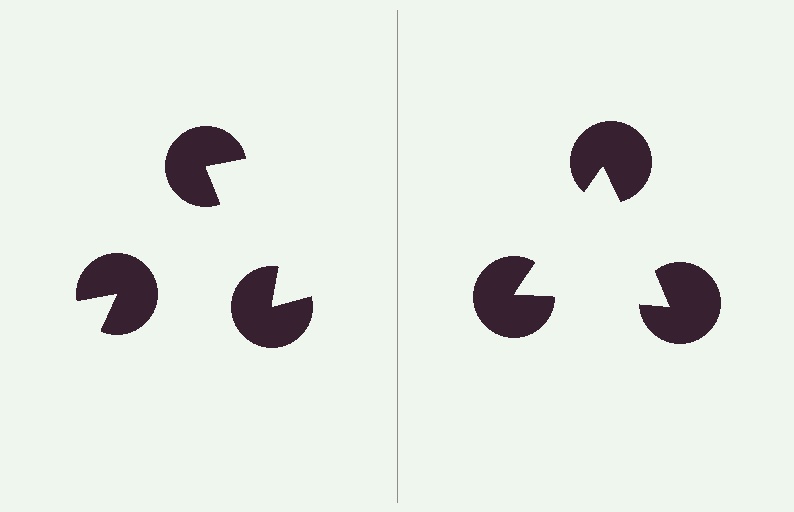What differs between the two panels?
The pac-man discs are positioned identically on both sides; only the wedge orientations differ. On the right they align to a triangle; on the left they are misaligned.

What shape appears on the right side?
An illusory triangle.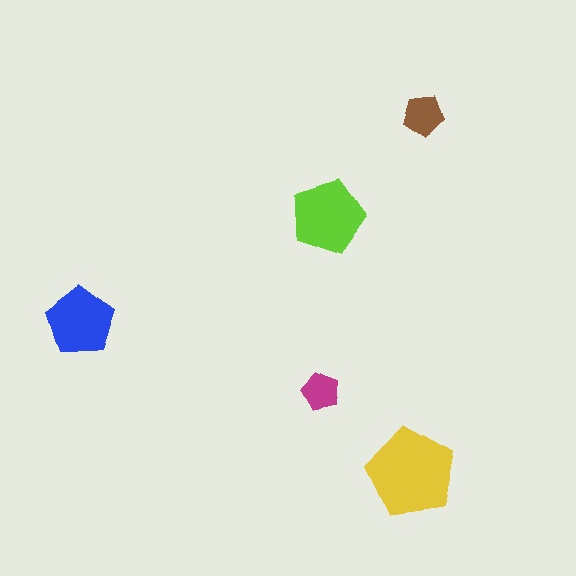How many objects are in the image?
There are 5 objects in the image.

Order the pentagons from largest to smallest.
the yellow one, the lime one, the blue one, the brown one, the magenta one.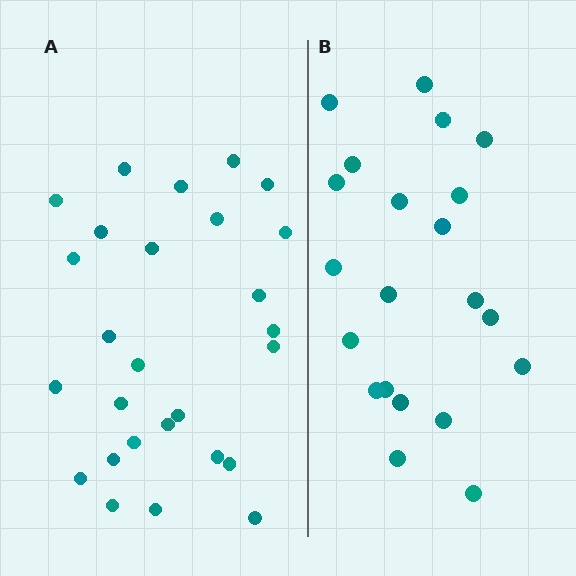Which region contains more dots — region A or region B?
Region A (the left region) has more dots.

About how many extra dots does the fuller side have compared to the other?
Region A has about 6 more dots than region B.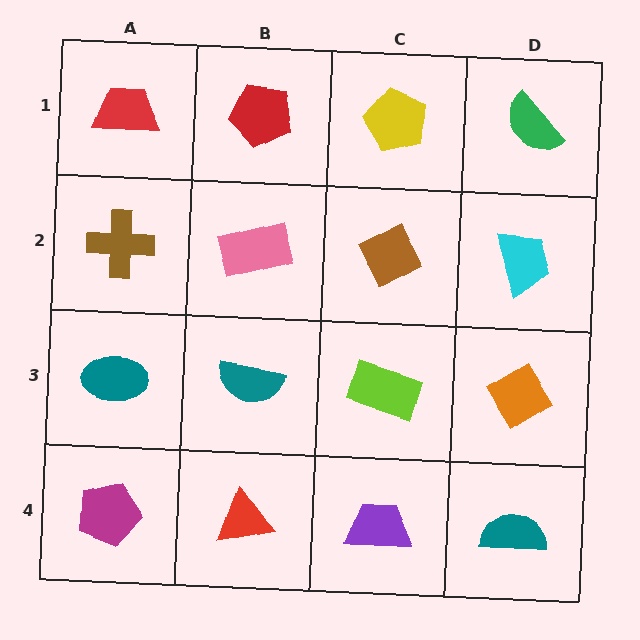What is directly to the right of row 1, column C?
A green semicircle.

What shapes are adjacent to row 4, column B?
A teal semicircle (row 3, column B), a magenta pentagon (row 4, column A), a purple trapezoid (row 4, column C).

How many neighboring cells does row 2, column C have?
4.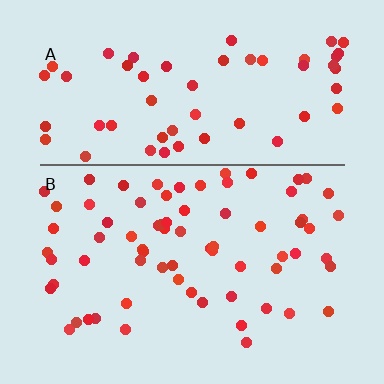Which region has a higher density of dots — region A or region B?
B (the bottom).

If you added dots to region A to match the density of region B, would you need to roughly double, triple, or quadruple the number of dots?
Approximately double.